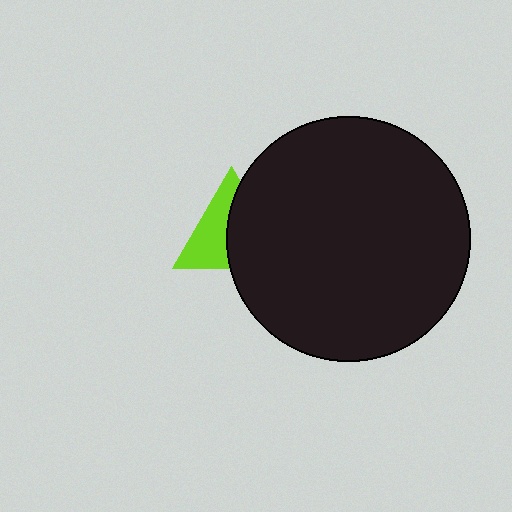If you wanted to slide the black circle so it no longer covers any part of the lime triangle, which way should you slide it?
Slide it right — that is the most direct way to separate the two shapes.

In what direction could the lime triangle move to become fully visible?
The lime triangle could move left. That would shift it out from behind the black circle entirely.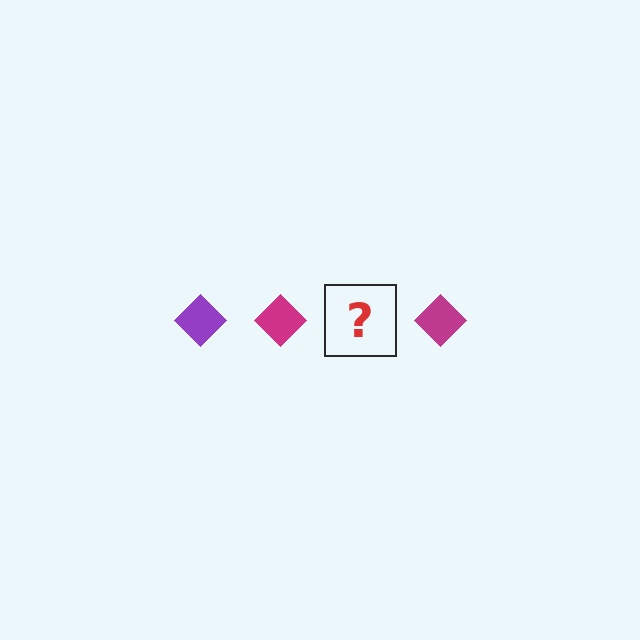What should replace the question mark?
The question mark should be replaced with a purple diamond.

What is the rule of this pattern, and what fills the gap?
The rule is that the pattern cycles through purple, magenta diamonds. The gap should be filled with a purple diamond.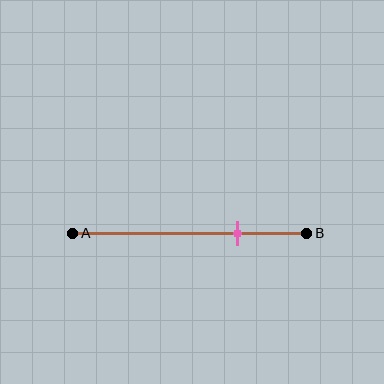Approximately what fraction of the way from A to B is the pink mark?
The pink mark is approximately 70% of the way from A to B.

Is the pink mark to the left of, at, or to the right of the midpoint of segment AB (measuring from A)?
The pink mark is to the right of the midpoint of segment AB.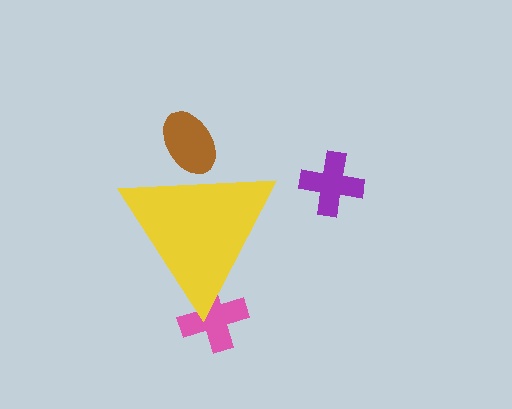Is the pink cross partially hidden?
Yes, the pink cross is partially hidden behind the yellow triangle.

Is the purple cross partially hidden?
No, the purple cross is fully visible.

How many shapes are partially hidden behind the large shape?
2 shapes are partially hidden.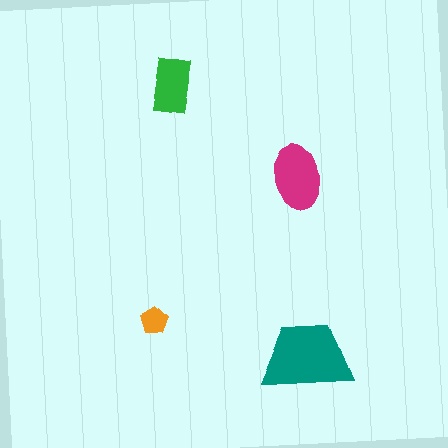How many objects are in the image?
There are 4 objects in the image.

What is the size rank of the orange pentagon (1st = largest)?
4th.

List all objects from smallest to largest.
The orange pentagon, the green rectangle, the magenta ellipse, the teal trapezoid.